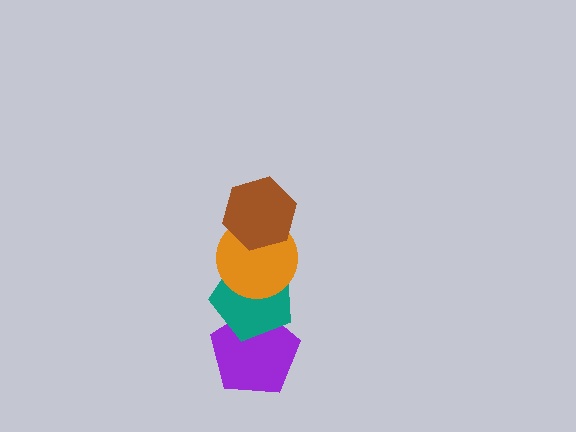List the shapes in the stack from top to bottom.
From top to bottom: the brown hexagon, the orange circle, the teal pentagon, the purple pentagon.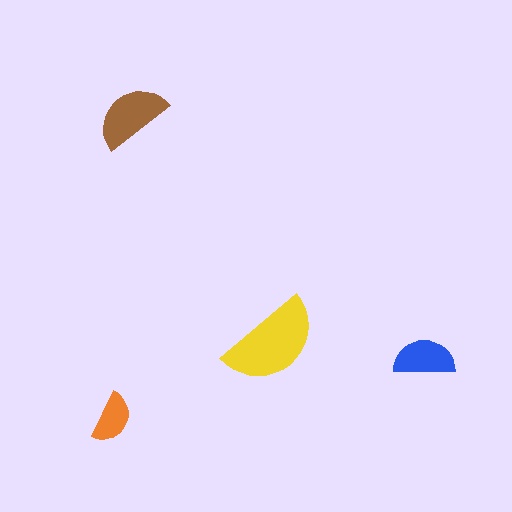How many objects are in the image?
There are 4 objects in the image.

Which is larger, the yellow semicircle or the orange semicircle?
The yellow one.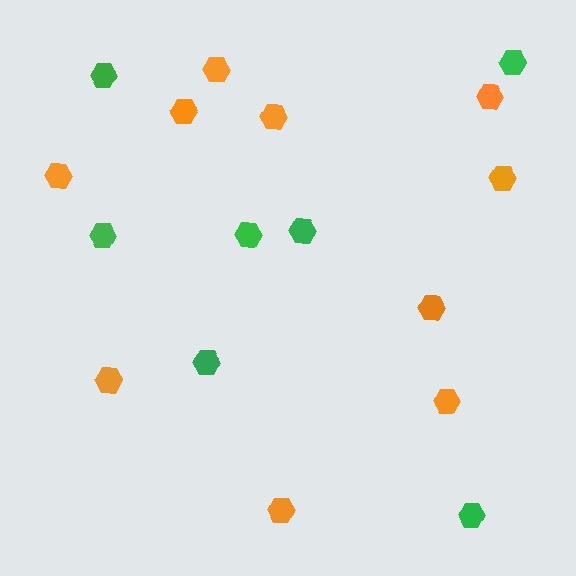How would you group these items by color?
There are 2 groups: one group of orange hexagons (10) and one group of green hexagons (7).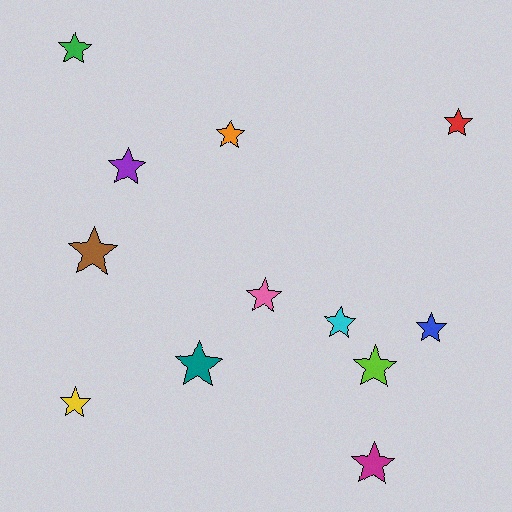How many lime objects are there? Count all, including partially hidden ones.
There is 1 lime object.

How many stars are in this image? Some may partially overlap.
There are 12 stars.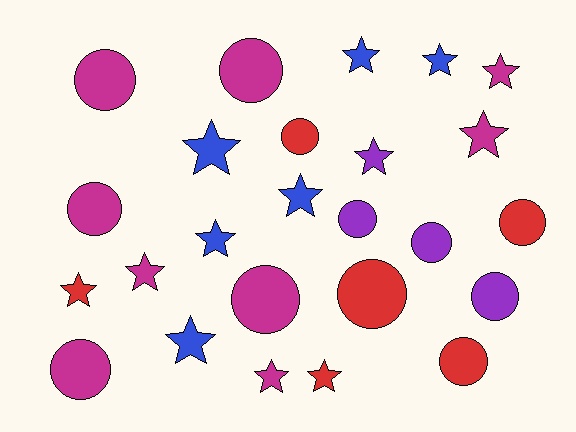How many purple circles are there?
There are 3 purple circles.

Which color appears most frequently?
Magenta, with 9 objects.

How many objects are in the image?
There are 25 objects.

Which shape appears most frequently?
Star, with 13 objects.